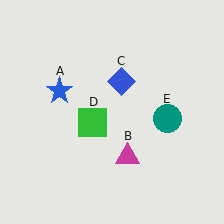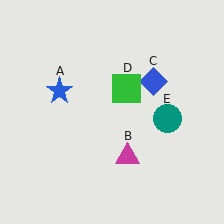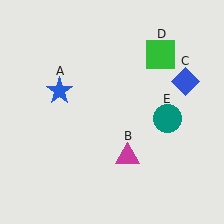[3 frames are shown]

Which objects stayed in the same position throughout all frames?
Blue star (object A) and magenta triangle (object B) and teal circle (object E) remained stationary.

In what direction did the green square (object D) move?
The green square (object D) moved up and to the right.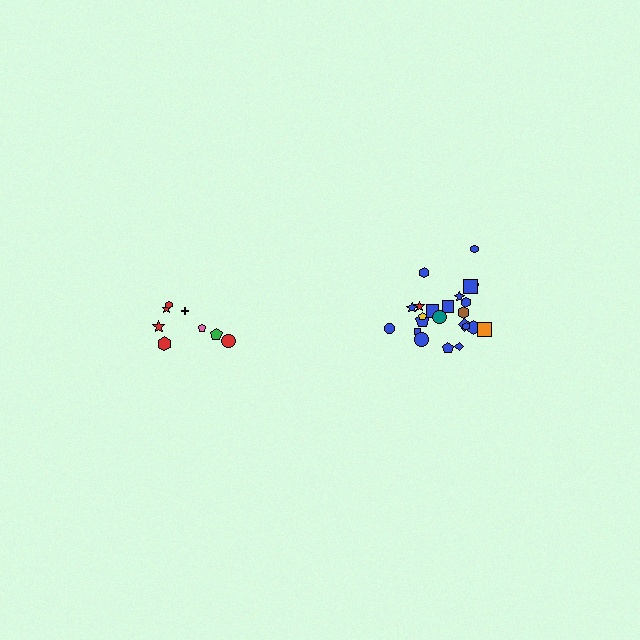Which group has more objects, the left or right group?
The right group.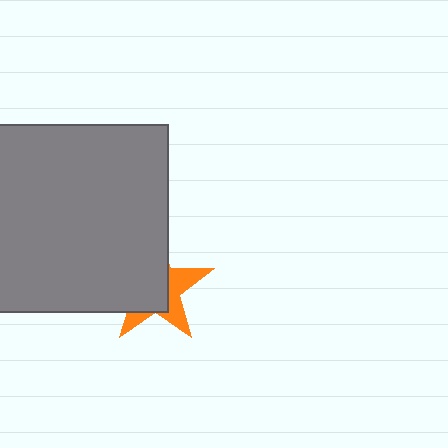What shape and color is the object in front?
The object in front is a gray square.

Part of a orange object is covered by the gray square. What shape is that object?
It is a star.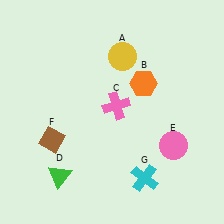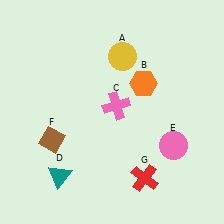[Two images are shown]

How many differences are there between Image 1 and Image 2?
There are 2 differences between the two images.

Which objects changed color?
D changed from green to teal. G changed from cyan to red.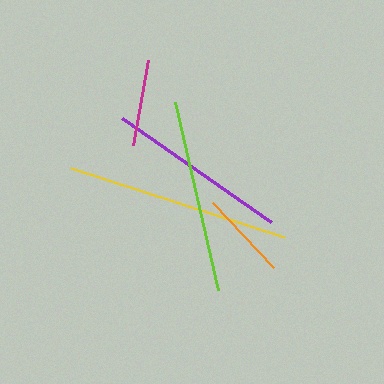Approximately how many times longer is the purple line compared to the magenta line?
The purple line is approximately 2.1 times the length of the magenta line.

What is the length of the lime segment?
The lime segment is approximately 192 pixels long.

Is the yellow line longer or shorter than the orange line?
The yellow line is longer than the orange line.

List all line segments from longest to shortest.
From longest to shortest: yellow, lime, purple, orange, magenta.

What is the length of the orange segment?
The orange segment is approximately 89 pixels long.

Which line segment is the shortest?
The magenta line is the shortest at approximately 87 pixels.